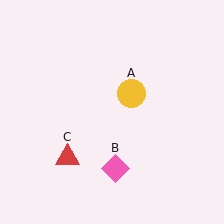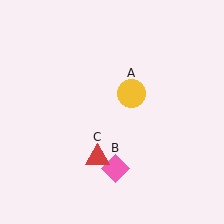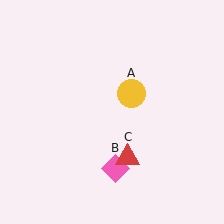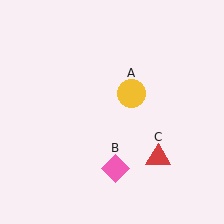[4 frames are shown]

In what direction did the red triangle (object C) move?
The red triangle (object C) moved right.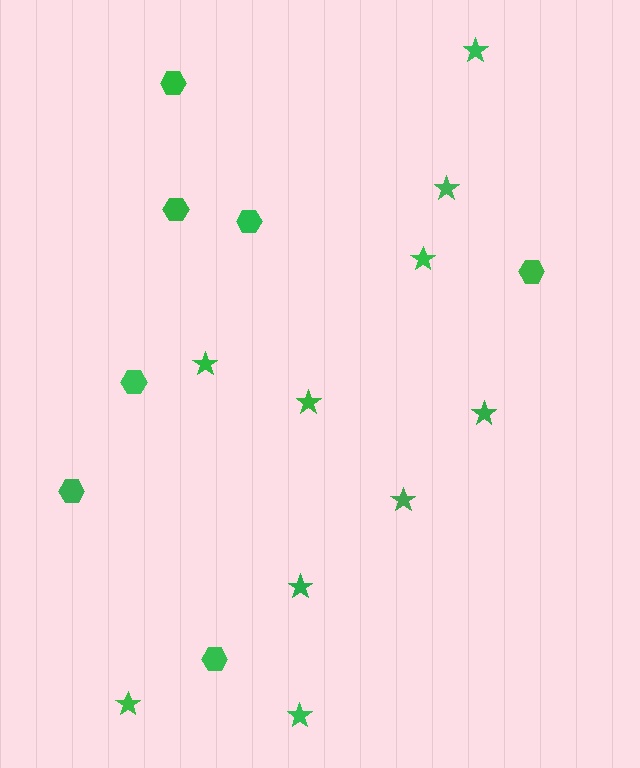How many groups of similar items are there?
There are 2 groups: one group of hexagons (7) and one group of stars (10).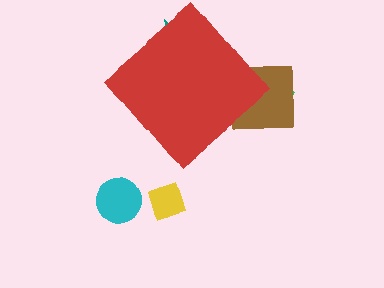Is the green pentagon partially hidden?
Yes, the green pentagon is partially hidden behind the red diamond.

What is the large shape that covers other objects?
A red diamond.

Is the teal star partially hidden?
Yes, the teal star is partially hidden behind the red diamond.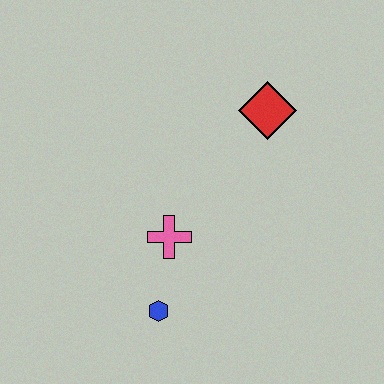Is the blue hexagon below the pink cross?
Yes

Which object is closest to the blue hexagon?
The pink cross is closest to the blue hexagon.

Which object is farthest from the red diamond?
The blue hexagon is farthest from the red diamond.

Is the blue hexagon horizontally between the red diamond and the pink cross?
No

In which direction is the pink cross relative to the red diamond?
The pink cross is below the red diamond.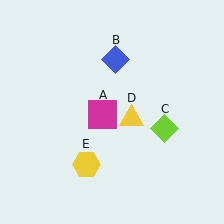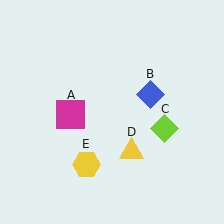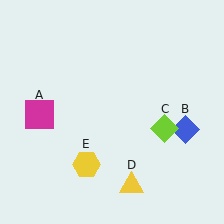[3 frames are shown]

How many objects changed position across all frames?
3 objects changed position: magenta square (object A), blue diamond (object B), yellow triangle (object D).